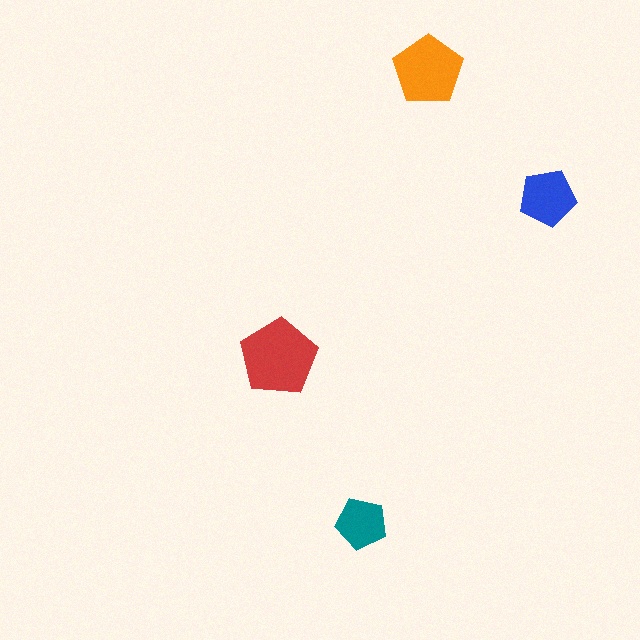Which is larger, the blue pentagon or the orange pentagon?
The orange one.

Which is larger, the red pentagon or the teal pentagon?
The red one.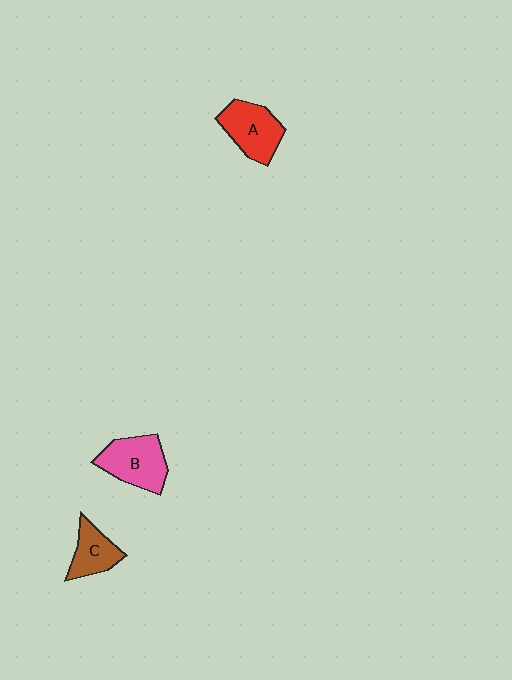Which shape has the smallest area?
Shape C (brown).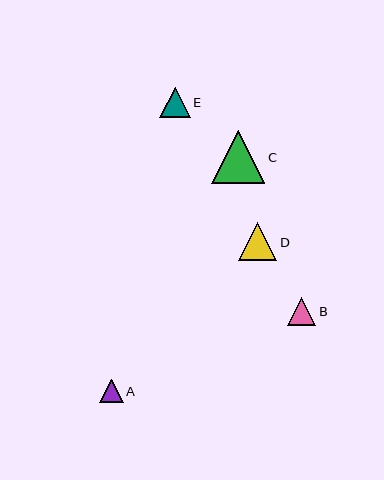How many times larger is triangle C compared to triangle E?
Triangle C is approximately 1.7 times the size of triangle E.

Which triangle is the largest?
Triangle C is the largest with a size of approximately 54 pixels.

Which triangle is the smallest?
Triangle A is the smallest with a size of approximately 24 pixels.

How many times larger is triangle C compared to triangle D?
Triangle C is approximately 1.4 times the size of triangle D.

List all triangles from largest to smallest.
From largest to smallest: C, D, E, B, A.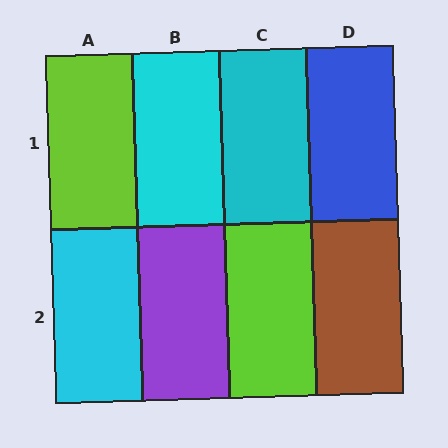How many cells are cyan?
3 cells are cyan.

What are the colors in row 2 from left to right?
Cyan, purple, lime, brown.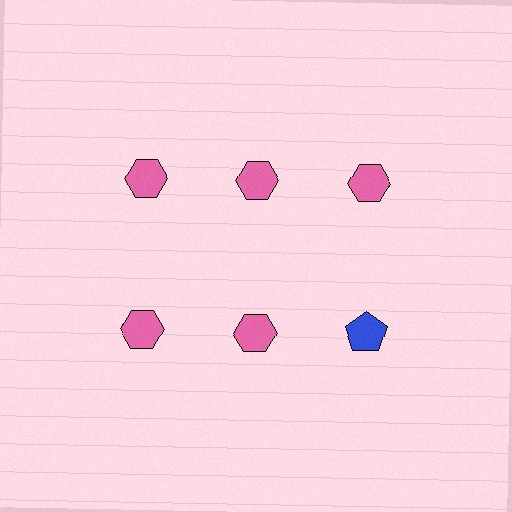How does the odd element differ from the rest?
It differs in both color (blue instead of pink) and shape (pentagon instead of hexagon).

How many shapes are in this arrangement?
There are 6 shapes arranged in a grid pattern.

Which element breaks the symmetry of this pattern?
The blue pentagon in the second row, center column breaks the symmetry. All other shapes are pink hexagons.